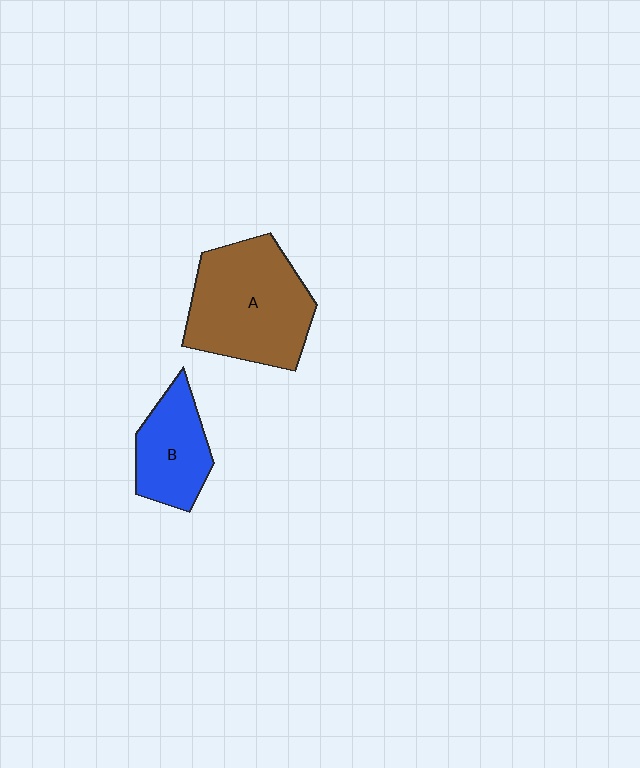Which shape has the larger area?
Shape A (brown).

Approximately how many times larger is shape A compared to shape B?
Approximately 1.8 times.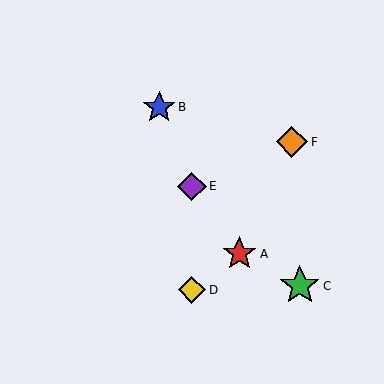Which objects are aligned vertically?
Objects D, E are aligned vertically.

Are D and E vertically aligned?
Yes, both are at x≈192.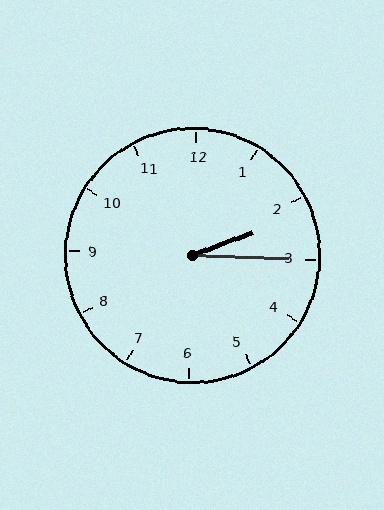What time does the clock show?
2:15.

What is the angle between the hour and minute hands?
Approximately 22 degrees.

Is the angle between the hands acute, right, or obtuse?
It is acute.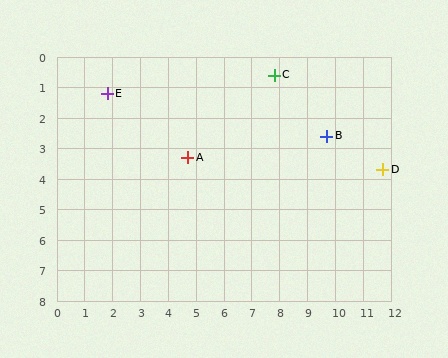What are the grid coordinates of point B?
Point B is at approximately (9.7, 2.6).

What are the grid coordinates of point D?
Point D is at approximately (11.7, 3.7).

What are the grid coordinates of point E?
Point E is at approximately (1.8, 1.2).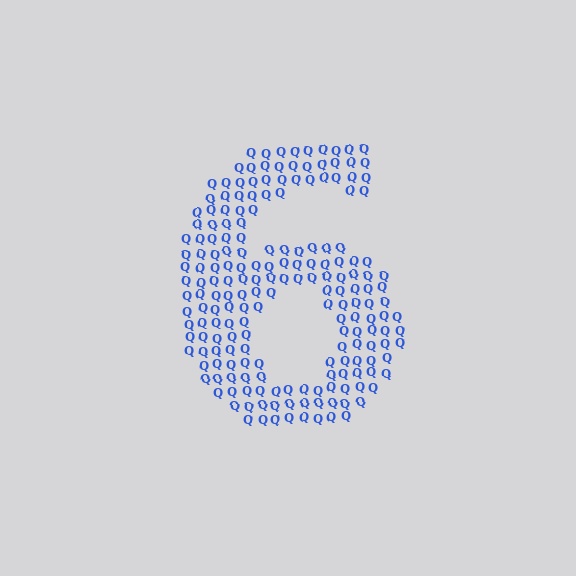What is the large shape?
The large shape is the digit 6.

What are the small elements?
The small elements are letter Q's.